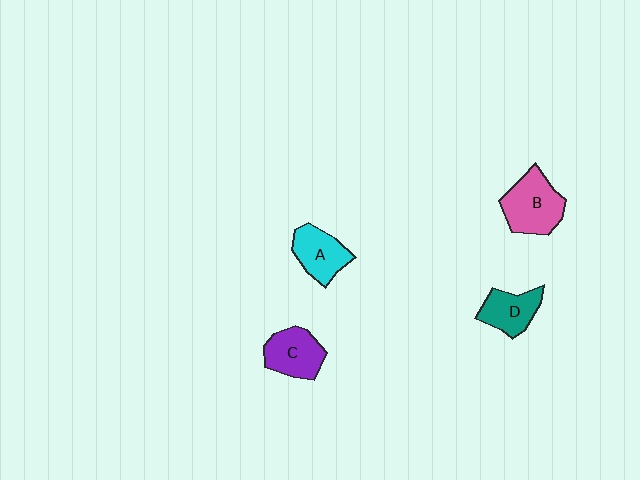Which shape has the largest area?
Shape B (pink).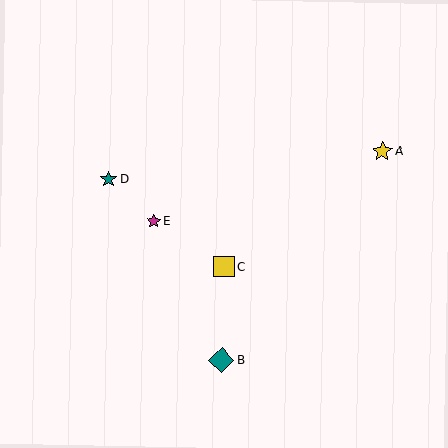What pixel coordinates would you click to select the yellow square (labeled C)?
Click at (224, 267) to select the yellow square C.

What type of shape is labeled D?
Shape D is a teal star.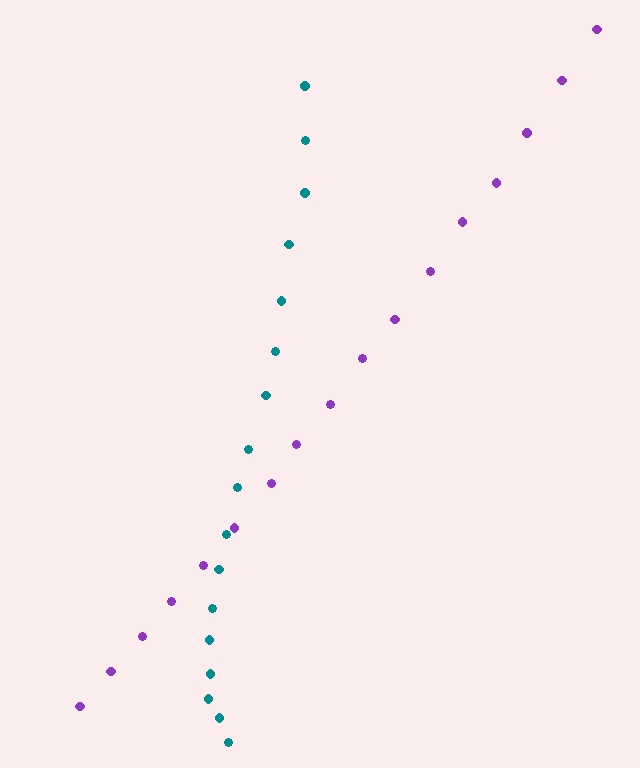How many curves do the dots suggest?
There are 2 distinct paths.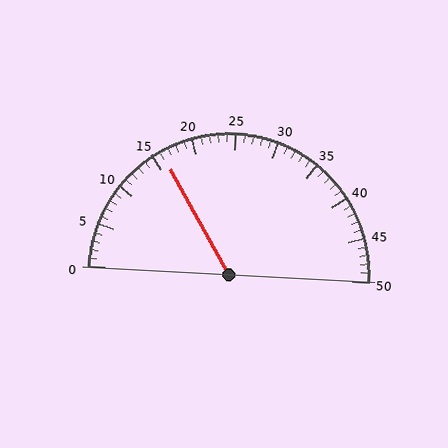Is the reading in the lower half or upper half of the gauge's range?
The reading is in the lower half of the range (0 to 50).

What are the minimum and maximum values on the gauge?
The gauge ranges from 0 to 50.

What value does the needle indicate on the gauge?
The needle indicates approximately 16.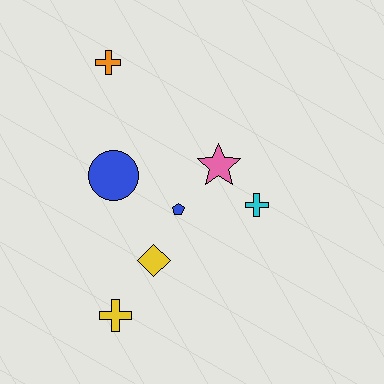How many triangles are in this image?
There are no triangles.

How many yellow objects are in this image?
There are 2 yellow objects.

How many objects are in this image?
There are 7 objects.